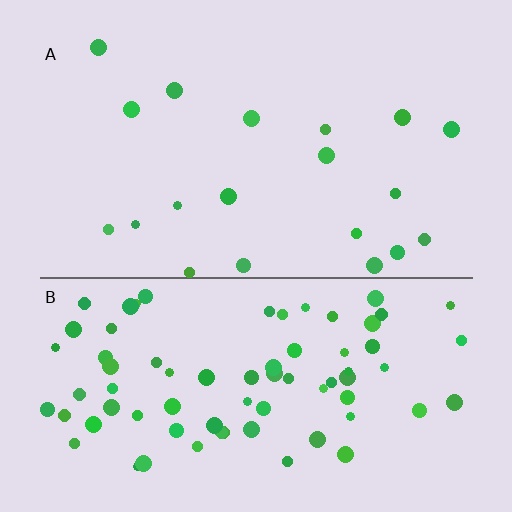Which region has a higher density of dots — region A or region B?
B (the bottom).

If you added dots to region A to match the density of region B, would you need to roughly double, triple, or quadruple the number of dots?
Approximately quadruple.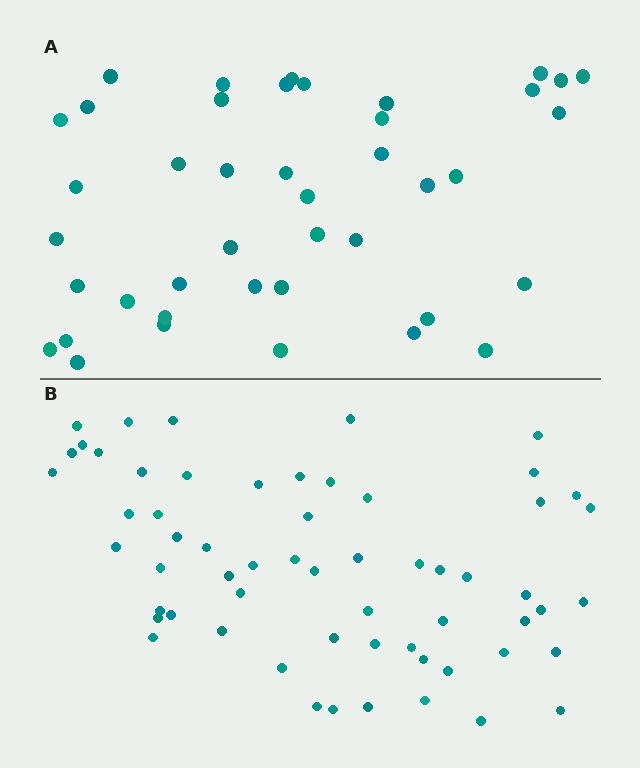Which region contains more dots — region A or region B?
Region B (the bottom region) has more dots.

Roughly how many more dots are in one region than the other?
Region B has approximately 20 more dots than region A.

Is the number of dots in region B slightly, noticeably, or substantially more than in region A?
Region B has noticeably more, but not dramatically so. The ratio is roughly 1.4 to 1.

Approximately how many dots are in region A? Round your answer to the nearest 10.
About 40 dots. (The exact count is 42, which rounds to 40.)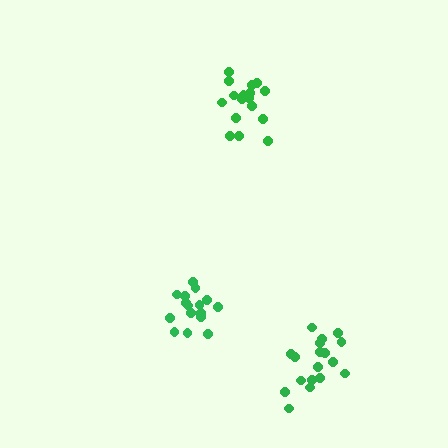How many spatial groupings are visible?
There are 3 spatial groupings.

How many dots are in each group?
Group 1: 16 dots, Group 2: 18 dots, Group 3: 17 dots (51 total).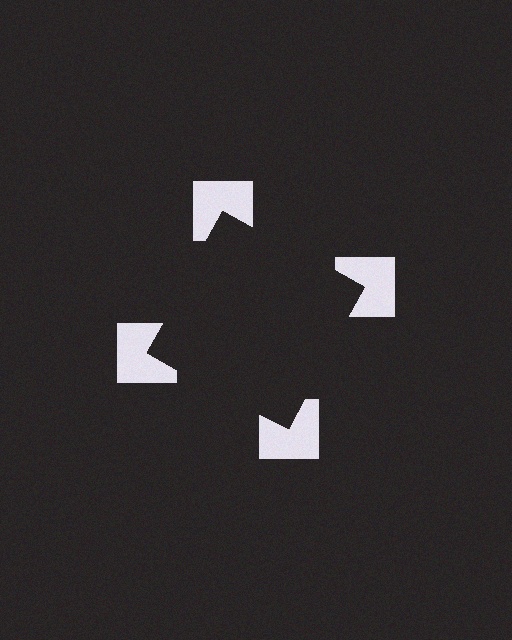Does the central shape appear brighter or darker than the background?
It typically appears slightly darker than the background, even though no actual brightness change is drawn.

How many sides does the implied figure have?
4 sides.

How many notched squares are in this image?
There are 4 — one at each vertex of the illusory square.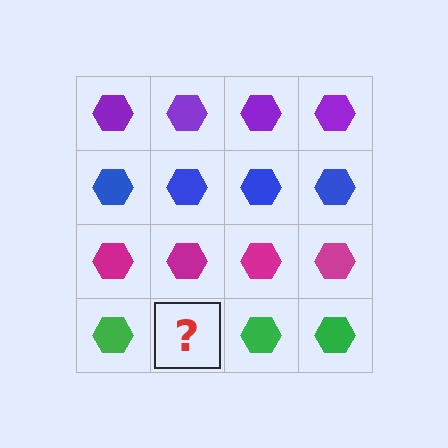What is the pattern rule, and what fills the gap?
The rule is that each row has a consistent color. The gap should be filled with a green hexagon.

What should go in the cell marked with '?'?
The missing cell should contain a green hexagon.